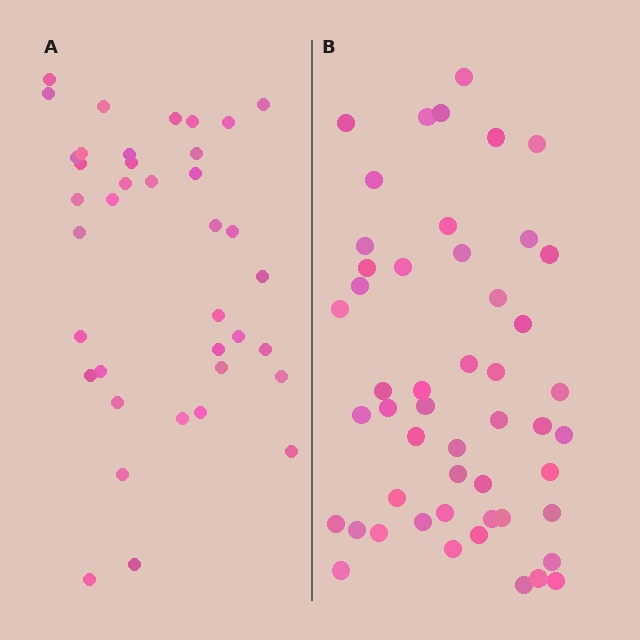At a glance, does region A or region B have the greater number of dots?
Region B (the right region) has more dots.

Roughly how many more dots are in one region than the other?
Region B has roughly 12 or so more dots than region A.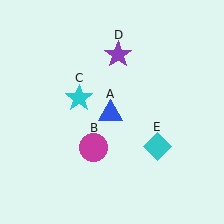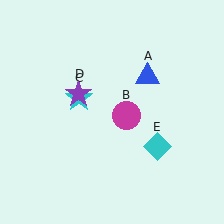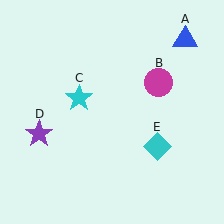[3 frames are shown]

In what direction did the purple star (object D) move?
The purple star (object D) moved down and to the left.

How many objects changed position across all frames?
3 objects changed position: blue triangle (object A), magenta circle (object B), purple star (object D).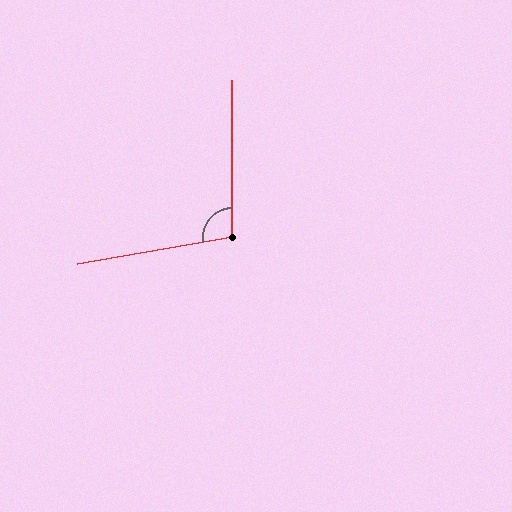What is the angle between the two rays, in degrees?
Approximately 100 degrees.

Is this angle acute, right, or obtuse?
It is obtuse.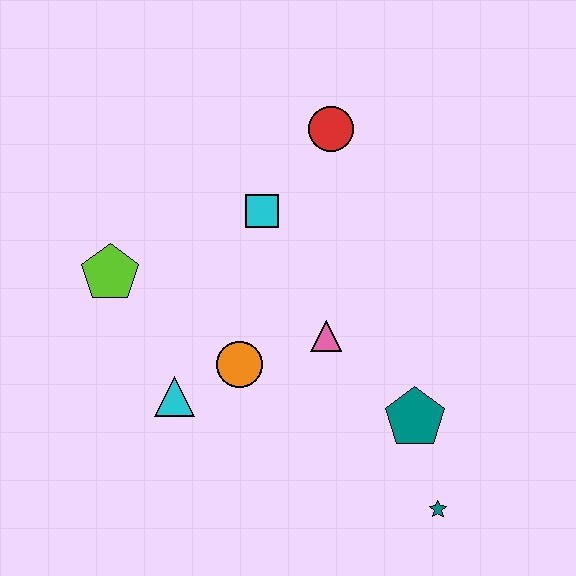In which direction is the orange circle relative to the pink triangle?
The orange circle is to the left of the pink triangle.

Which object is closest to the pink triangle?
The orange circle is closest to the pink triangle.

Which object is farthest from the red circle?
The teal star is farthest from the red circle.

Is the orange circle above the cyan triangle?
Yes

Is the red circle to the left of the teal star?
Yes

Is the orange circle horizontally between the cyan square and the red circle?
No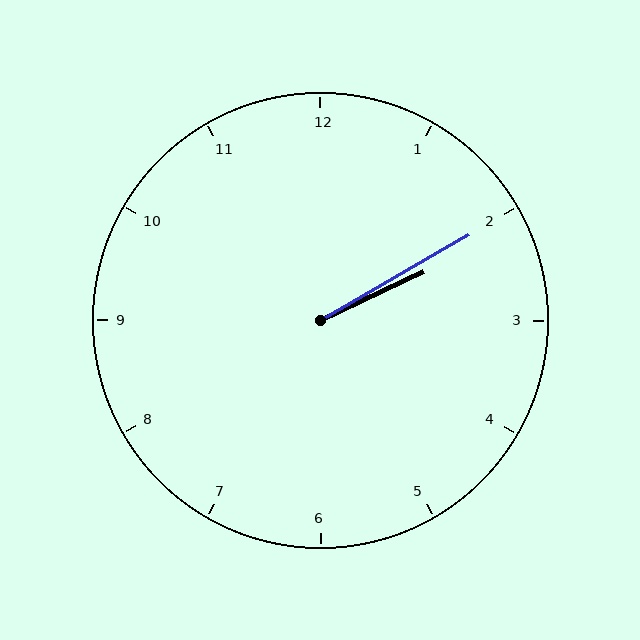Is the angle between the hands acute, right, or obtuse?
It is acute.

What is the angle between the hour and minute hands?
Approximately 5 degrees.